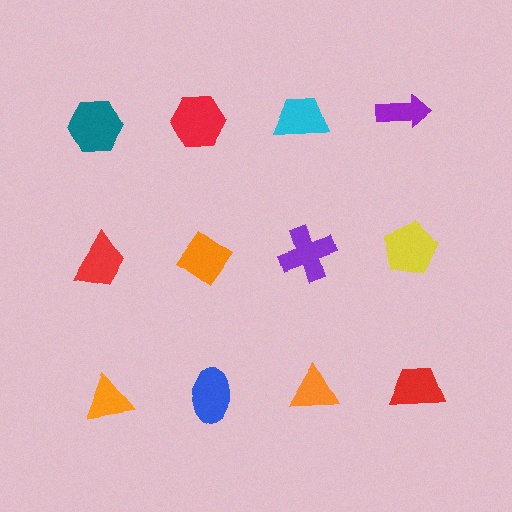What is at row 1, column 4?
A purple arrow.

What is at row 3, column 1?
An orange triangle.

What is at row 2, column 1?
A red trapezoid.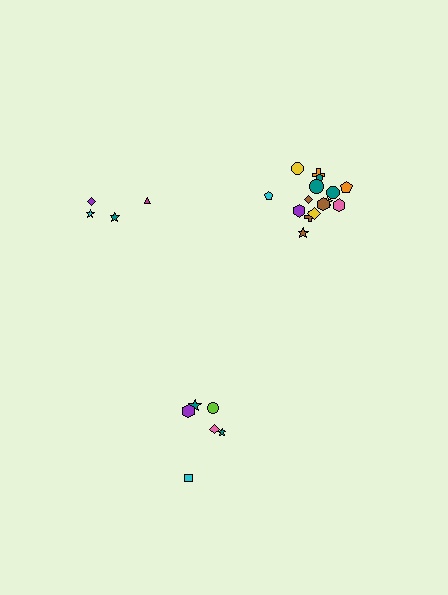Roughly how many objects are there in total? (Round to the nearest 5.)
Roughly 25 objects in total.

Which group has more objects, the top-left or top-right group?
The top-right group.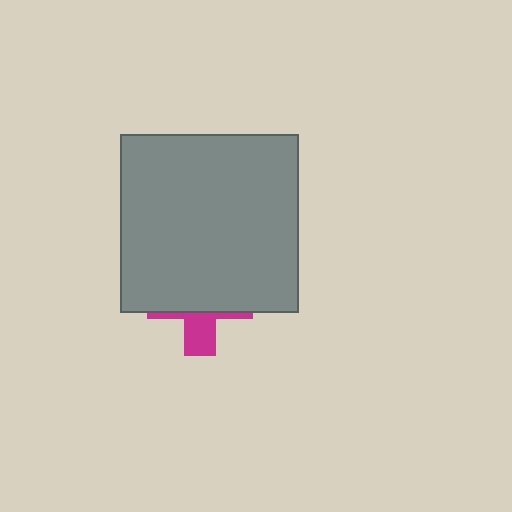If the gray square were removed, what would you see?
You would see the complete magenta cross.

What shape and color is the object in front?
The object in front is a gray square.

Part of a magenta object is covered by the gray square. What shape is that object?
It is a cross.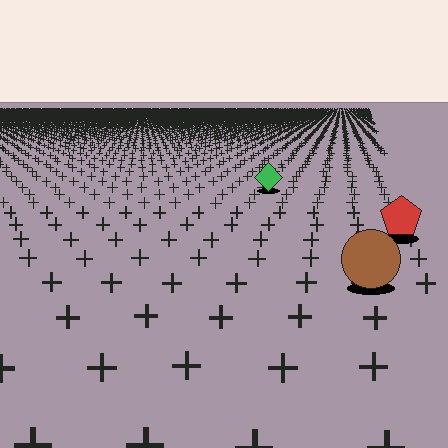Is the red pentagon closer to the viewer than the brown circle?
No. The brown circle is closer — you can tell from the texture gradient: the ground texture is coarser near it.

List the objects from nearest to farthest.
From nearest to farthest: the brown circle, the red pentagon, the green diamond.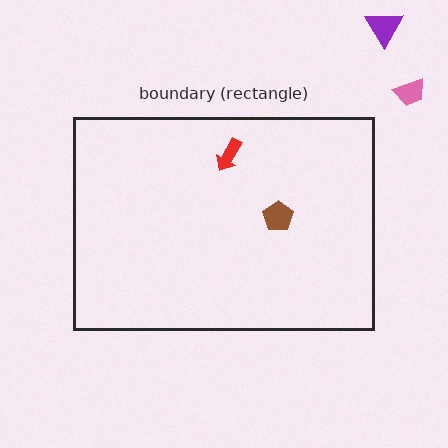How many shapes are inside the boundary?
2 inside, 2 outside.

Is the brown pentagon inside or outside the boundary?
Inside.